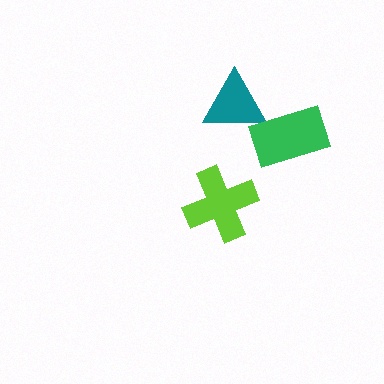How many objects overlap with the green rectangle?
1 object overlaps with the green rectangle.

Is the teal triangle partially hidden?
Yes, it is partially covered by another shape.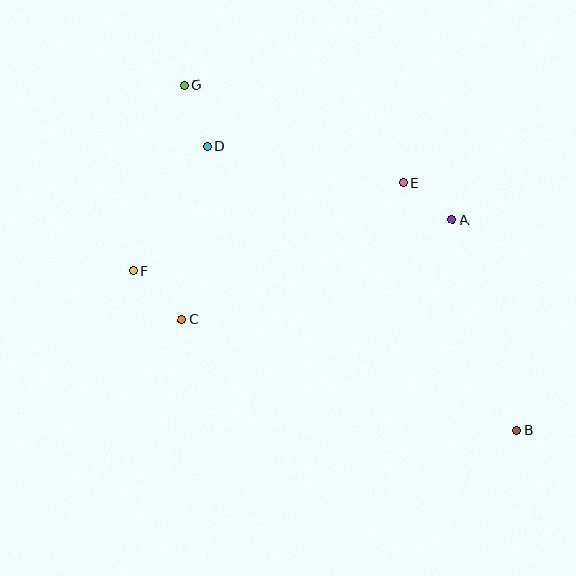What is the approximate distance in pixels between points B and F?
The distance between B and F is approximately 415 pixels.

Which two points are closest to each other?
Points A and E are closest to each other.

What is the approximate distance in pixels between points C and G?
The distance between C and G is approximately 234 pixels.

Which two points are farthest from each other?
Points B and G are farthest from each other.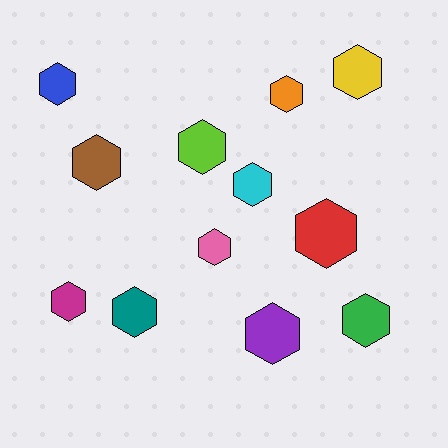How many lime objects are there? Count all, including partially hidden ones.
There is 1 lime object.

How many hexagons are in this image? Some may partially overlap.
There are 12 hexagons.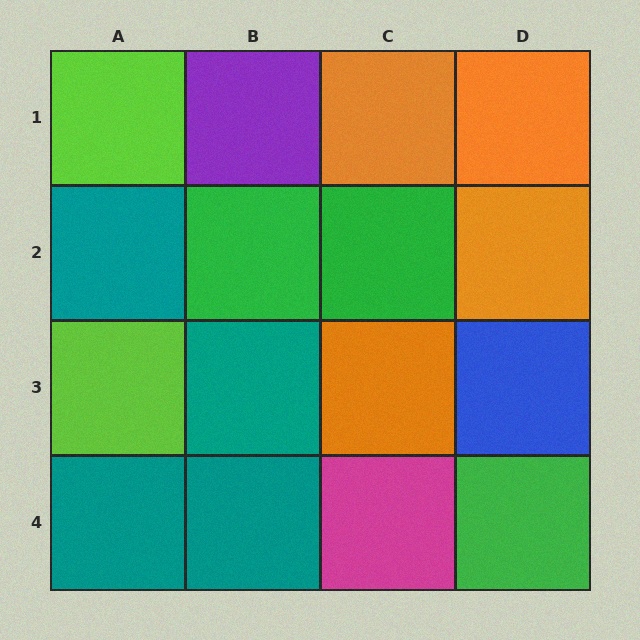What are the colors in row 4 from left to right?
Teal, teal, magenta, green.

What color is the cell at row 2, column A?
Teal.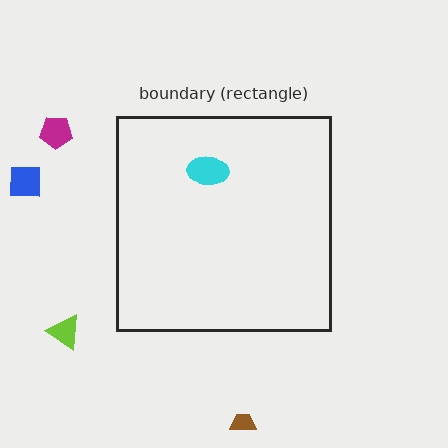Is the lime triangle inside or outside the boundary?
Outside.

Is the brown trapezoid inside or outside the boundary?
Outside.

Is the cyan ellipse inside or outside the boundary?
Inside.